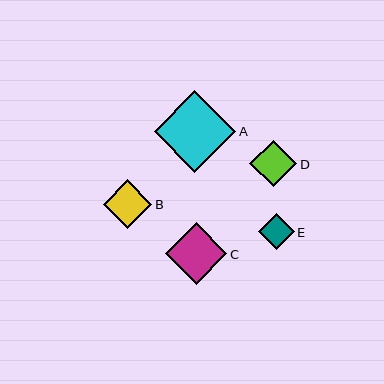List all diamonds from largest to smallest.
From largest to smallest: A, C, B, D, E.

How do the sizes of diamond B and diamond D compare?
Diamond B and diamond D are approximately the same size.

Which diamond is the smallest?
Diamond E is the smallest with a size of approximately 36 pixels.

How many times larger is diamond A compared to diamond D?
Diamond A is approximately 1.7 times the size of diamond D.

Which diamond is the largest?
Diamond A is the largest with a size of approximately 81 pixels.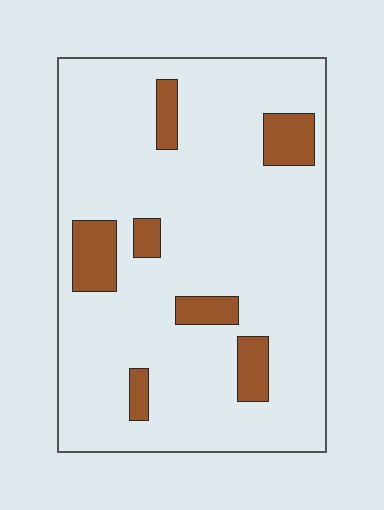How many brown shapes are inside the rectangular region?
7.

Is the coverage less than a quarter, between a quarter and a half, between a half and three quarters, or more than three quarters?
Less than a quarter.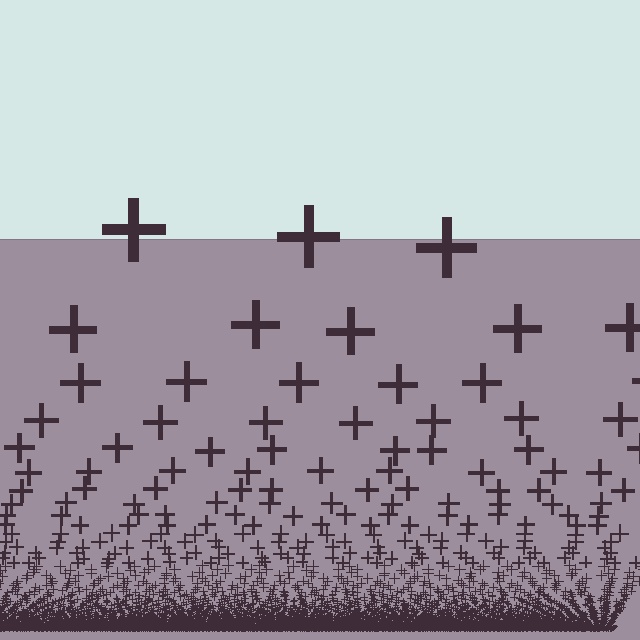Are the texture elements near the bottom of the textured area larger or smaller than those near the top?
Smaller. The gradient is inverted — elements near the bottom are smaller and denser.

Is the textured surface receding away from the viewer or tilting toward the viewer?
The surface appears to tilt toward the viewer. Texture elements get larger and sparser toward the top.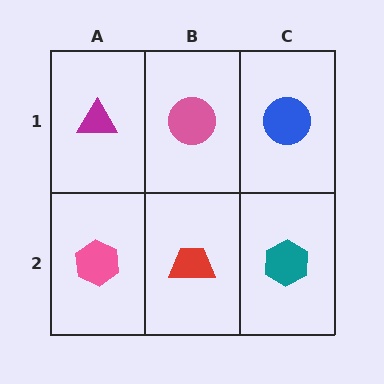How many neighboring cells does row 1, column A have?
2.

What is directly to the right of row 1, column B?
A blue circle.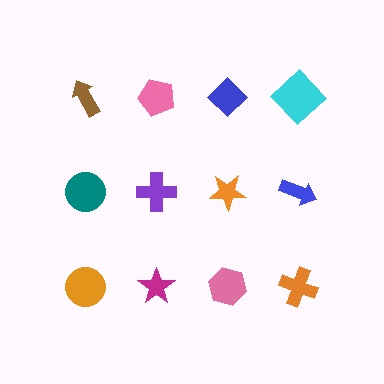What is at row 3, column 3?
A pink hexagon.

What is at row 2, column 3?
An orange star.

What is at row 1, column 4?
A cyan diamond.